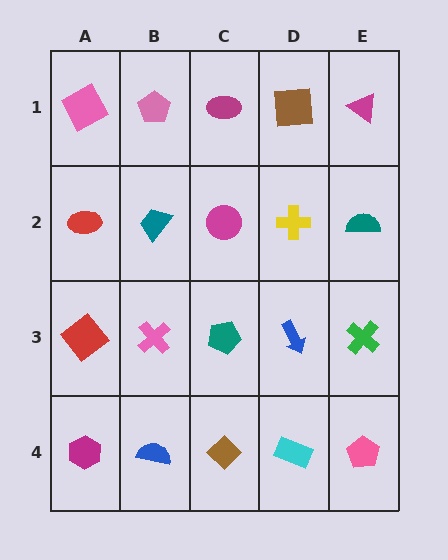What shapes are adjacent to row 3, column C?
A magenta circle (row 2, column C), a brown diamond (row 4, column C), a pink cross (row 3, column B), a blue arrow (row 3, column D).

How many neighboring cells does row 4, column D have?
3.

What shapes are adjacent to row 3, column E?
A teal semicircle (row 2, column E), a pink pentagon (row 4, column E), a blue arrow (row 3, column D).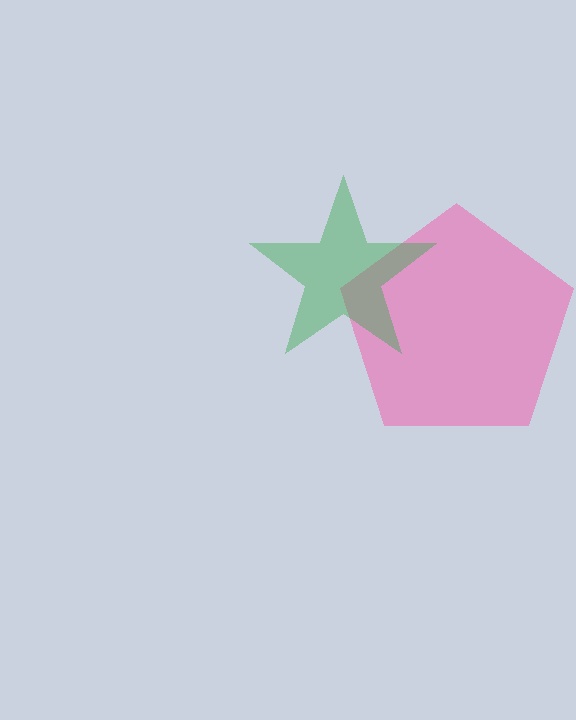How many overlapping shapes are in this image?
There are 2 overlapping shapes in the image.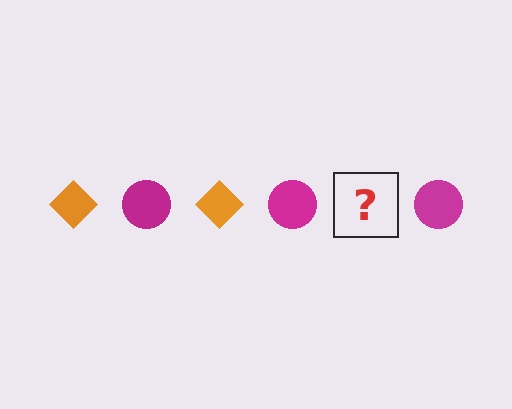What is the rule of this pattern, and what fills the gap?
The rule is that the pattern alternates between orange diamond and magenta circle. The gap should be filled with an orange diamond.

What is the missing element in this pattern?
The missing element is an orange diamond.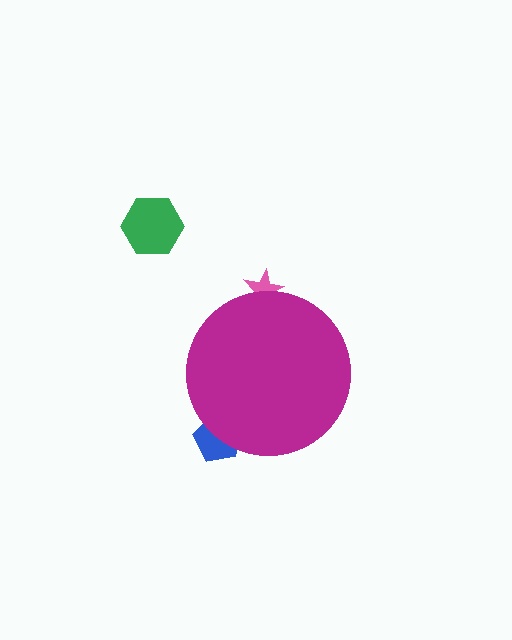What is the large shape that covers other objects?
A magenta circle.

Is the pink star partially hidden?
Yes, the pink star is partially hidden behind the magenta circle.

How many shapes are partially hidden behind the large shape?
2 shapes are partially hidden.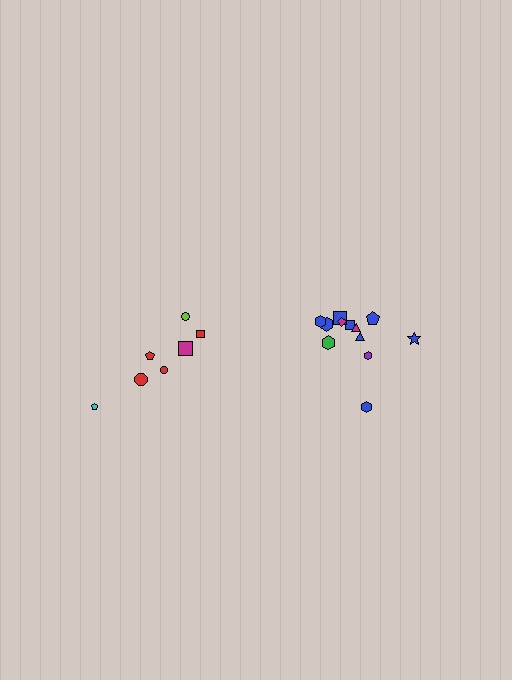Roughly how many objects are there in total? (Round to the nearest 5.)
Roughly 20 objects in total.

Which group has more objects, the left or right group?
The right group.